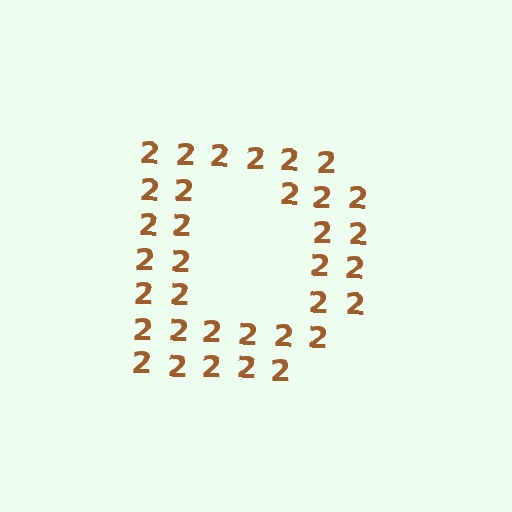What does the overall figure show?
The overall figure shows the letter D.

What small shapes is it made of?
It is made of small digit 2's.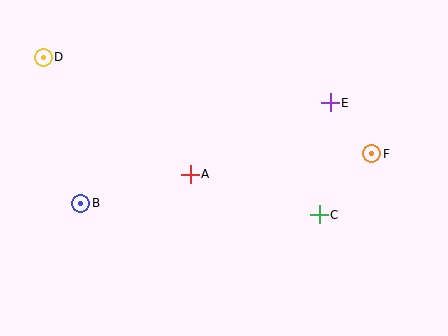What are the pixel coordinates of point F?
Point F is at (372, 154).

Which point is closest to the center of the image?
Point A at (190, 174) is closest to the center.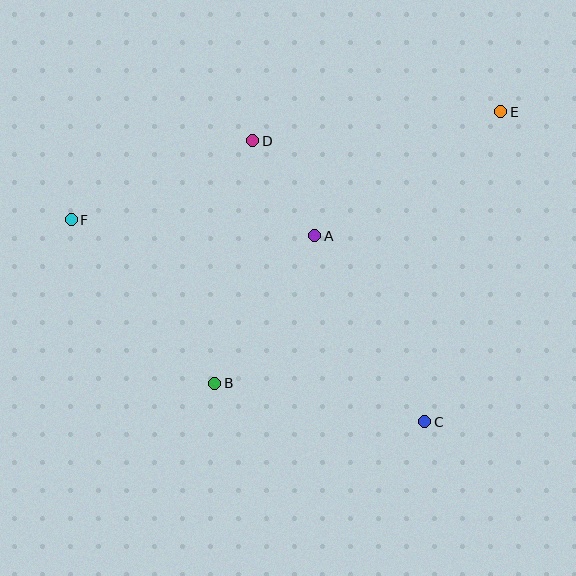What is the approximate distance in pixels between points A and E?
The distance between A and E is approximately 223 pixels.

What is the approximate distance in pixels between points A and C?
The distance between A and C is approximately 216 pixels.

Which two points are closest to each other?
Points A and D are closest to each other.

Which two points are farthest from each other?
Points E and F are farthest from each other.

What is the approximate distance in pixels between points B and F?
The distance between B and F is approximately 217 pixels.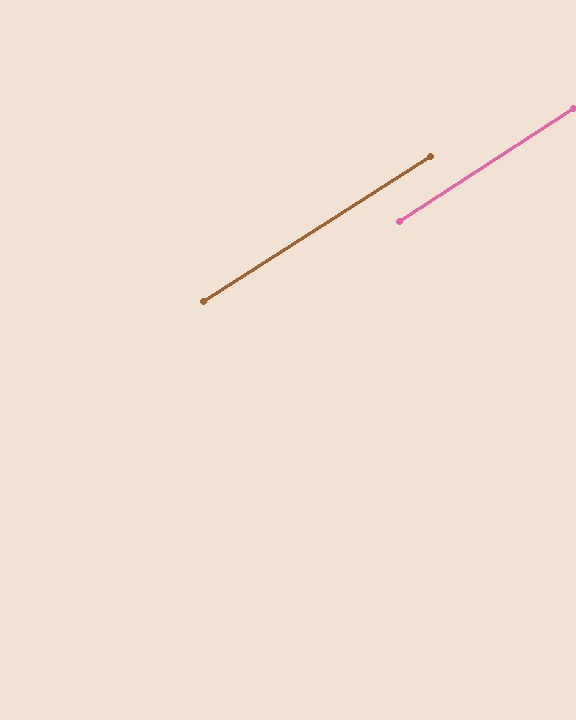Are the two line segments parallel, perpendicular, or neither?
Parallel — their directions differ by only 0.6°.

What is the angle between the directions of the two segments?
Approximately 1 degree.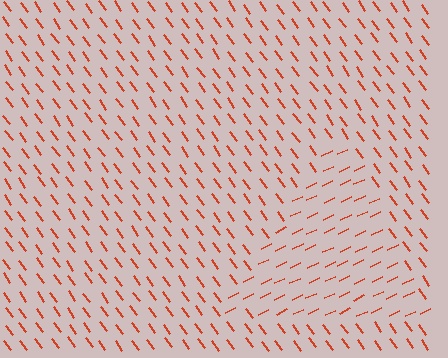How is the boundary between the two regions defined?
The boundary is defined purely by a change in line orientation (approximately 79 degrees difference). All lines are the same color and thickness.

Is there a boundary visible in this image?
Yes, there is a texture boundary formed by a change in line orientation.